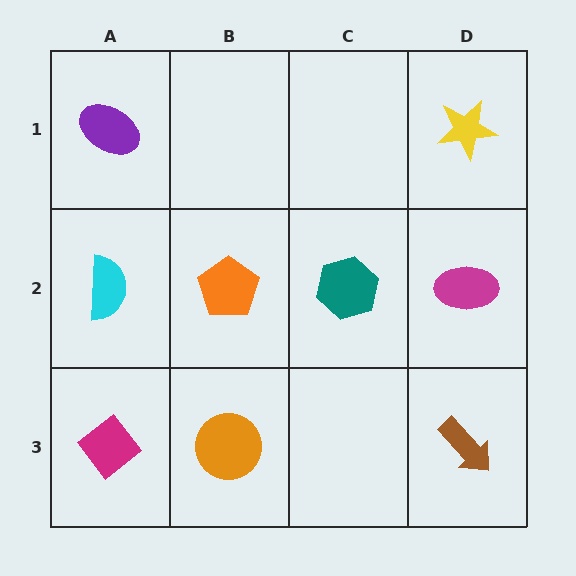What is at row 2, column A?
A cyan semicircle.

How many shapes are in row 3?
3 shapes.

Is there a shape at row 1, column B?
No, that cell is empty.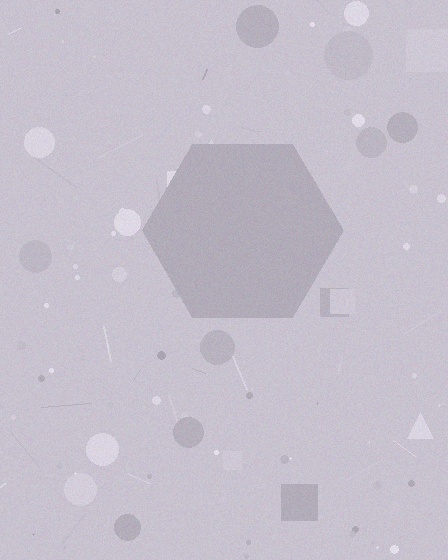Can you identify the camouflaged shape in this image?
The camouflaged shape is a hexagon.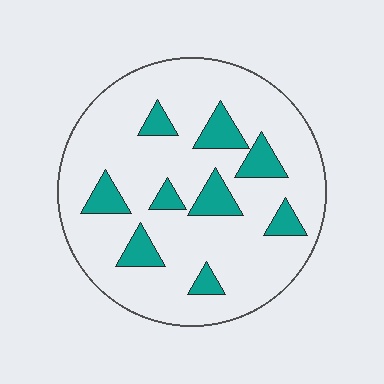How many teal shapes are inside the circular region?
9.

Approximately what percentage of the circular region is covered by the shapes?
Approximately 15%.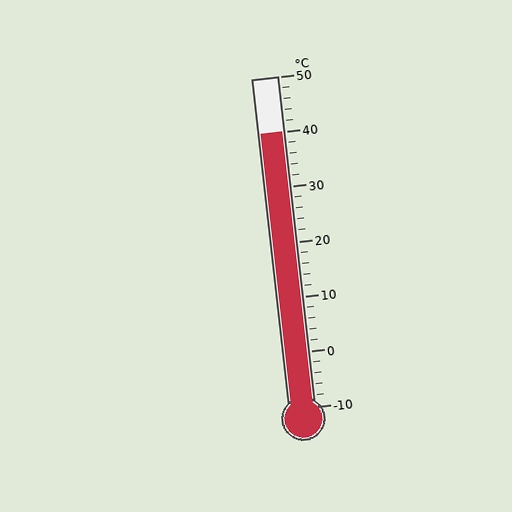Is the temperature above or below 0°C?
The temperature is above 0°C.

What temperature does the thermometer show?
The thermometer shows approximately 40°C.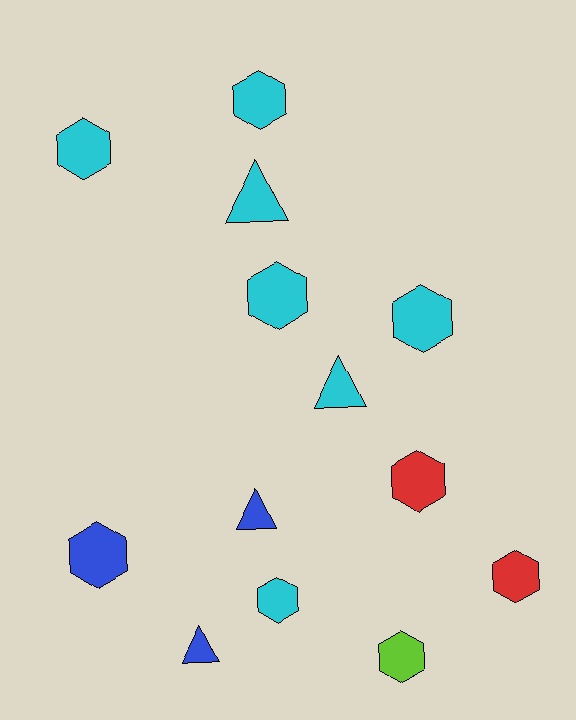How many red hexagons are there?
There are 2 red hexagons.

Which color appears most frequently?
Cyan, with 7 objects.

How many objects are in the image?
There are 13 objects.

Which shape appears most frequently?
Hexagon, with 9 objects.